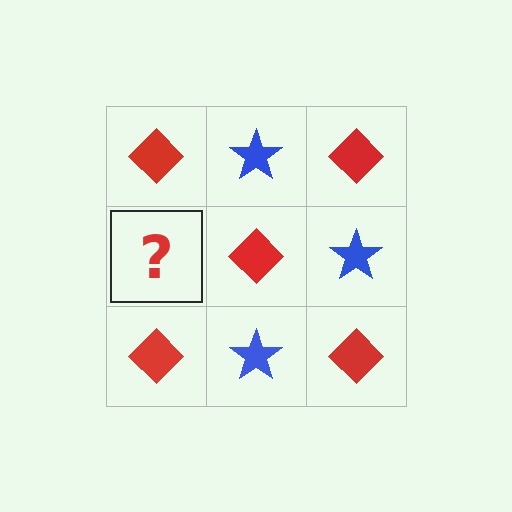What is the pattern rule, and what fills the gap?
The rule is that it alternates red diamond and blue star in a checkerboard pattern. The gap should be filled with a blue star.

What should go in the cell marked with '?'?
The missing cell should contain a blue star.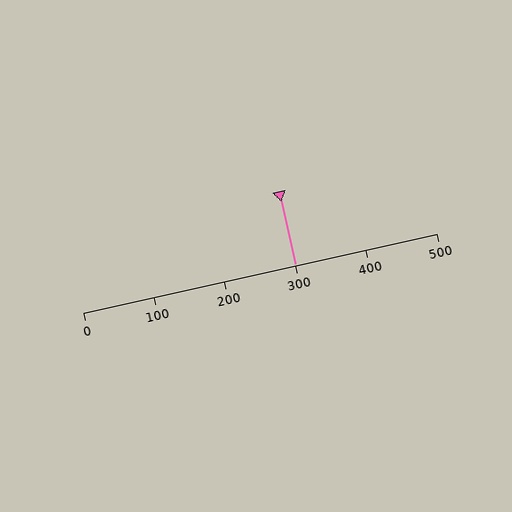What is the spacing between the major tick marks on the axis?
The major ticks are spaced 100 apart.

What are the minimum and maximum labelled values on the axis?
The axis runs from 0 to 500.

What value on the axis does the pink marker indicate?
The marker indicates approximately 300.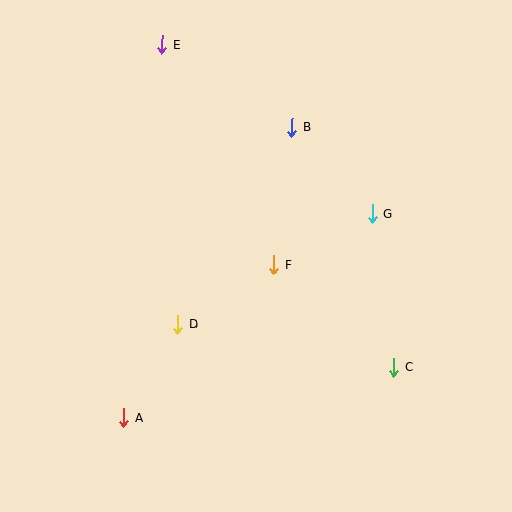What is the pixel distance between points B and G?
The distance between B and G is 118 pixels.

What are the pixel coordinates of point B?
Point B is at (292, 127).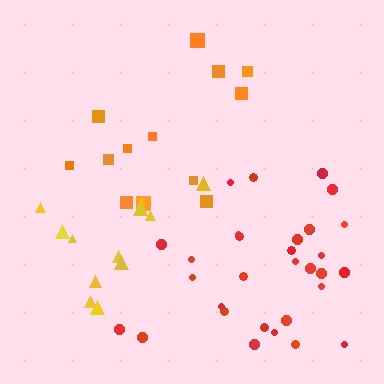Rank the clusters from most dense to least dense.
red, orange, yellow.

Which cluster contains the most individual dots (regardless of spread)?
Red (30).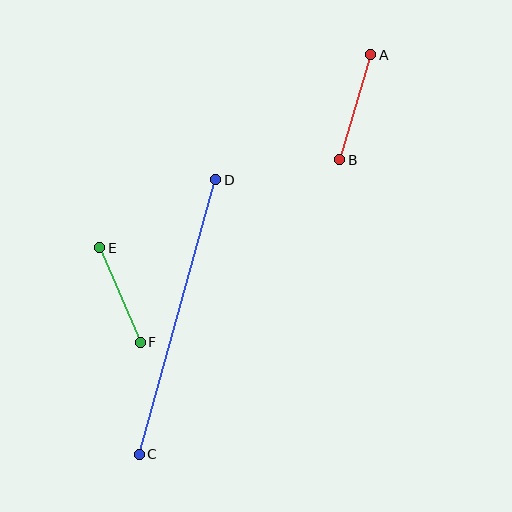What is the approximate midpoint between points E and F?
The midpoint is at approximately (120, 295) pixels.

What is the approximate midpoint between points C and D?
The midpoint is at approximately (177, 317) pixels.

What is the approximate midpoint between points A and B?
The midpoint is at approximately (355, 107) pixels.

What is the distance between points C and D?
The distance is approximately 285 pixels.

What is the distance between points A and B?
The distance is approximately 110 pixels.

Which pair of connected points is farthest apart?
Points C and D are farthest apart.